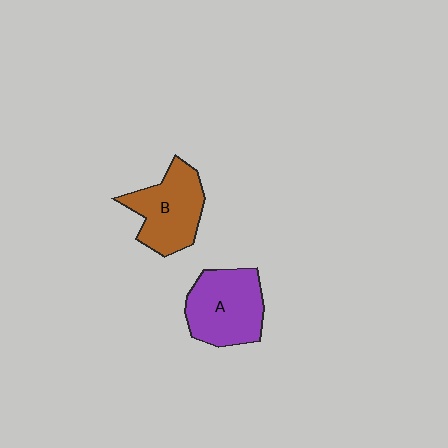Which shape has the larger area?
Shape A (purple).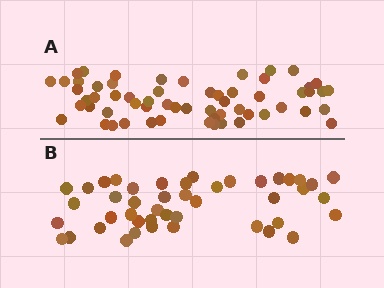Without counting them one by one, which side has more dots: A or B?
Region A (the top region) has more dots.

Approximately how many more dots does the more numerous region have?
Region A has approximately 15 more dots than region B.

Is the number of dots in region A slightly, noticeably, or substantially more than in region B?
Region A has noticeably more, but not dramatically so. The ratio is roughly 1.3 to 1.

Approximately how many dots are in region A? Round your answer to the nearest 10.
About 60 dots.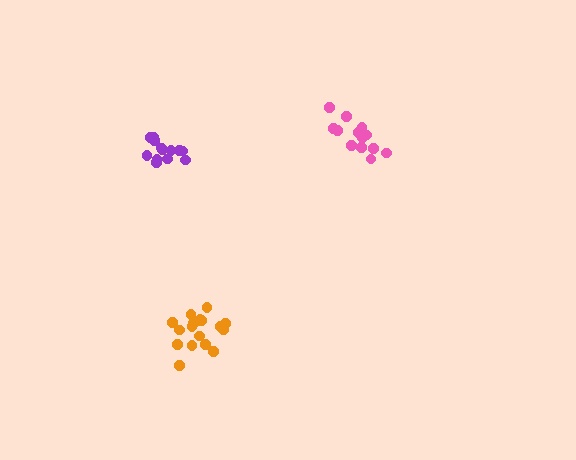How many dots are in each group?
Group 1: 13 dots, Group 2: 17 dots, Group 3: 13 dots (43 total).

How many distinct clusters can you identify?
There are 3 distinct clusters.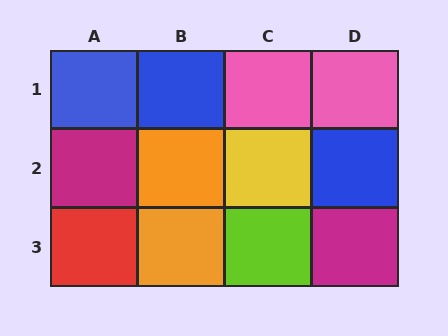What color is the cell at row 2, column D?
Blue.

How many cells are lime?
1 cell is lime.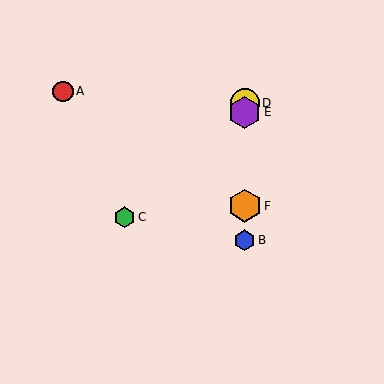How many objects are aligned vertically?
4 objects (B, D, E, F) are aligned vertically.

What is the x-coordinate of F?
Object F is at x≈245.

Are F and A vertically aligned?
No, F is at x≈245 and A is at x≈62.